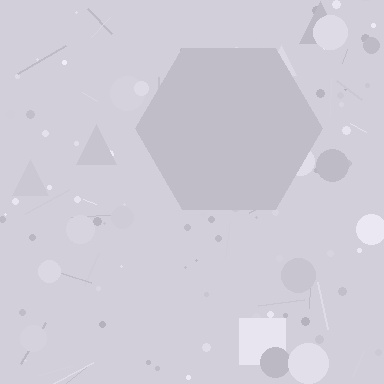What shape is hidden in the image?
A hexagon is hidden in the image.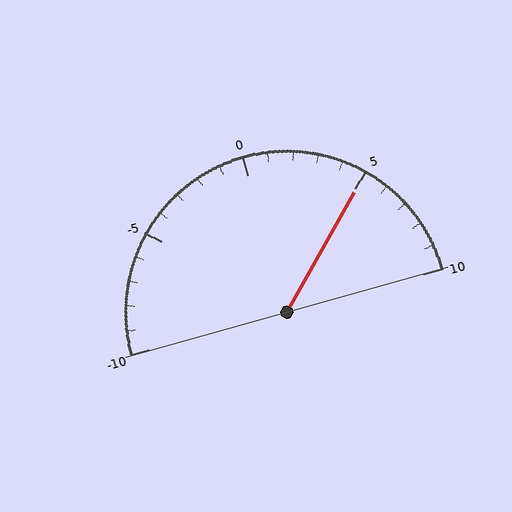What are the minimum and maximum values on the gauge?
The gauge ranges from -10 to 10.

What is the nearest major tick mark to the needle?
The nearest major tick mark is 5.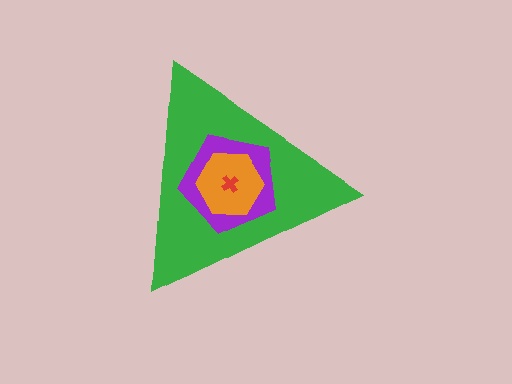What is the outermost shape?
The green triangle.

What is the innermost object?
The red cross.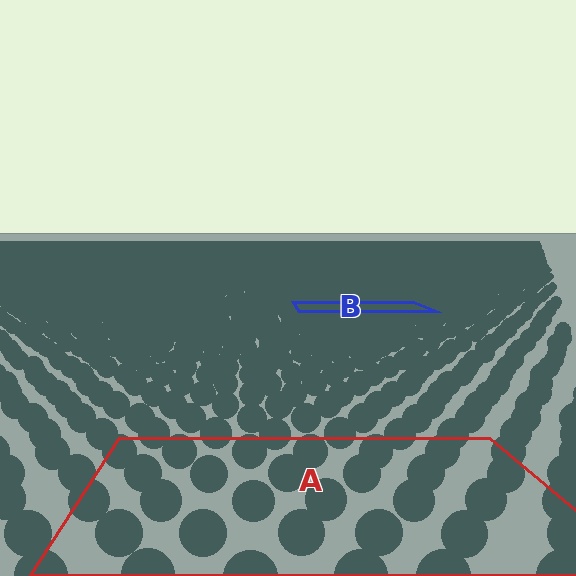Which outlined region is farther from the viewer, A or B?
Region B is farther from the viewer — the texture elements inside it appear smaller and more densely packed.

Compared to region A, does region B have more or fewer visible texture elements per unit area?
Region B has more texture elements per unit area — they are packed more densely because it is farther away.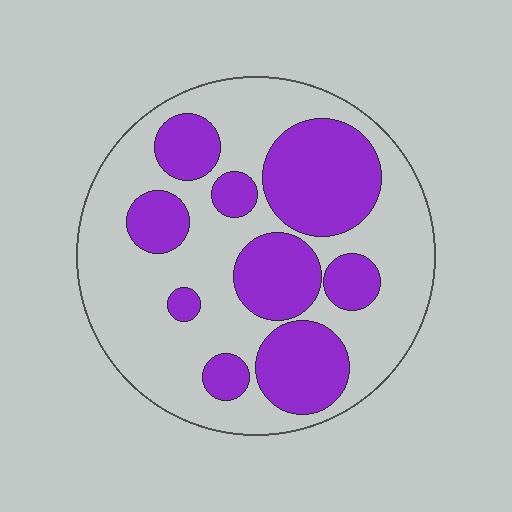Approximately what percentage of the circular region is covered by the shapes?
Approximately 40%.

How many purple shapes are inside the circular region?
9.